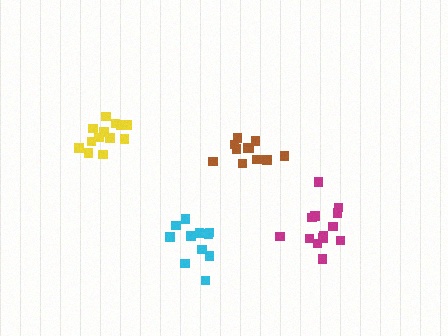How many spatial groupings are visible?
There are 4 spatial groupings.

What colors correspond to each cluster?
The clusters are colored: cyan, yellow, brown, magenta.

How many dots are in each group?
Group 1: 11 dots, Group 2: 13 dots, Group 3: 11 dots, Group 4: 13 dots (48 total).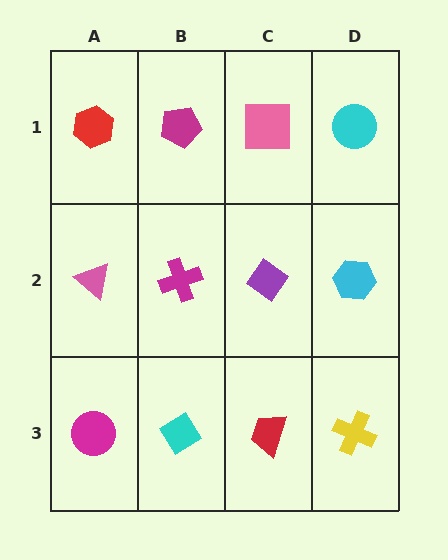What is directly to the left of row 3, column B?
A magenta circle.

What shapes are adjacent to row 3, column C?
A purple diamond (row 2, column C), a cyan diamond (row 3, column B), a yellow cross (row 3, column D).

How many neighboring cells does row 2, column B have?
4.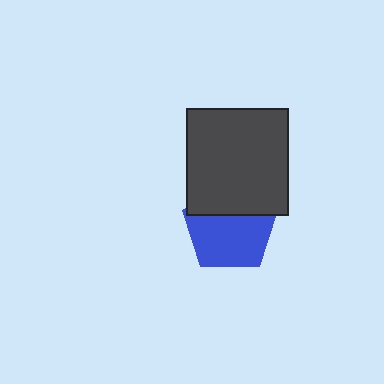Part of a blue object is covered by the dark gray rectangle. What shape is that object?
It is a pentagon.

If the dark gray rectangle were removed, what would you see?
You would see the complete blue pentagon.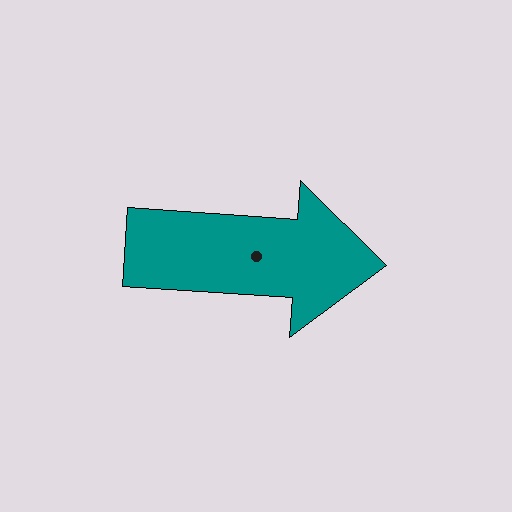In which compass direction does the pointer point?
East.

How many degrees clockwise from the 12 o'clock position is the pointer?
Approximately 94 degrees.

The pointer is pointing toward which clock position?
Roughly 3 o'clock.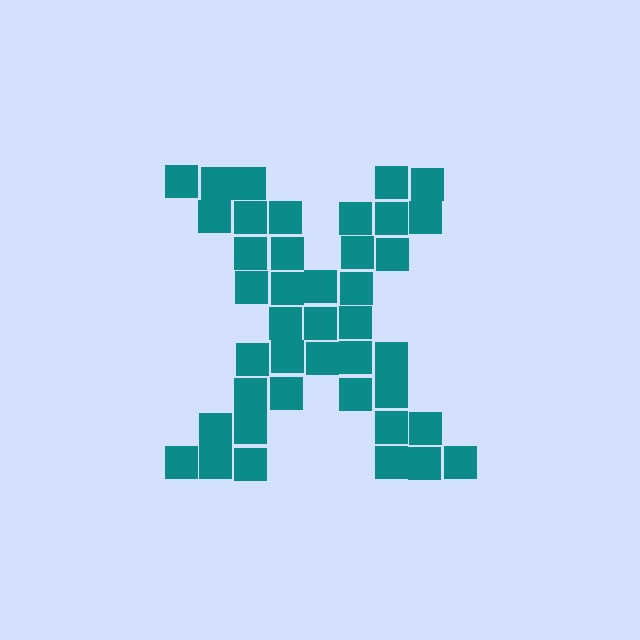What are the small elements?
The small elements are squares.